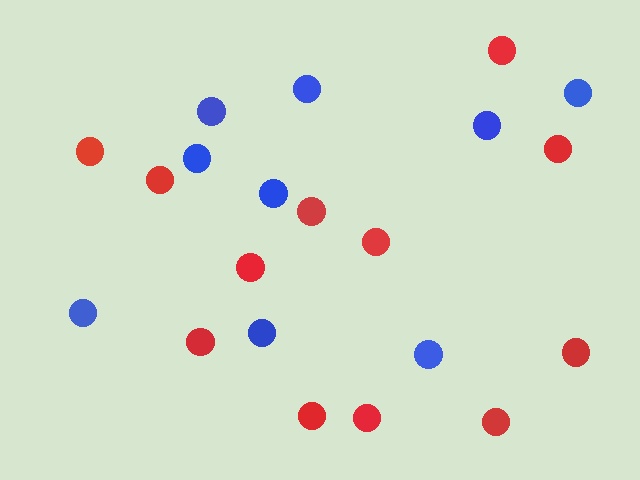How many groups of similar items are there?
There are 2 groups: one group of blue circles (9) and one group of red circles (12).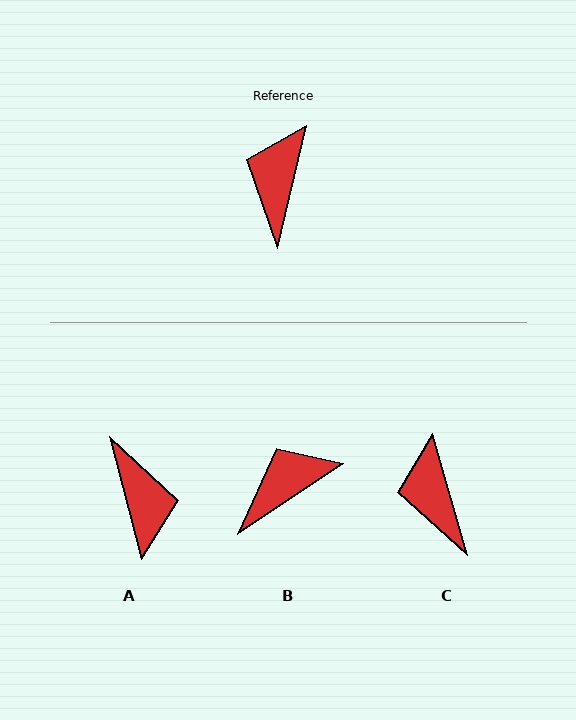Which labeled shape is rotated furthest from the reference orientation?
A, about 152 degrees away.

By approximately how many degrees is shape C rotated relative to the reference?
Approximately 29 degrees counter-clockwise.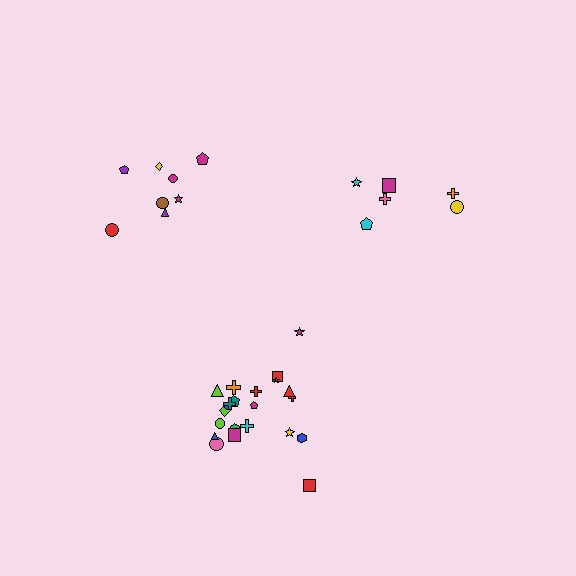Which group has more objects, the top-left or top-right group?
The top-left group.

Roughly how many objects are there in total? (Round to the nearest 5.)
Roughly 35 objects in total.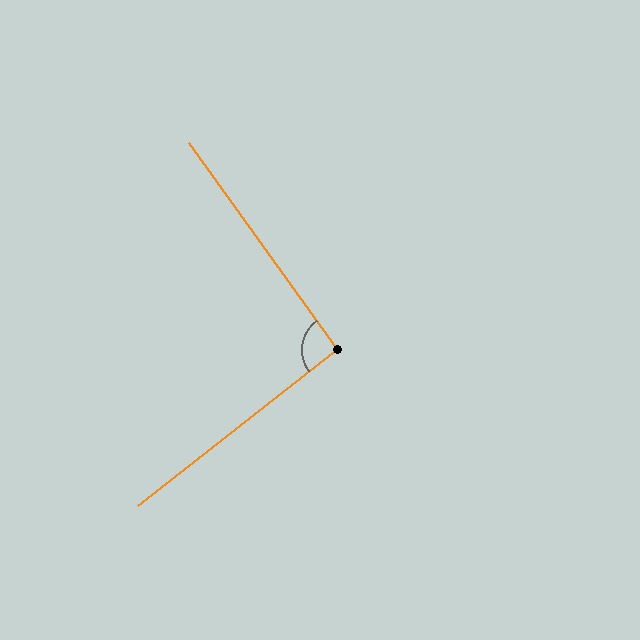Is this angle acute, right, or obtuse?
It is approximately a right angle.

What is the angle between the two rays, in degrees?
Approximately 92 degrees.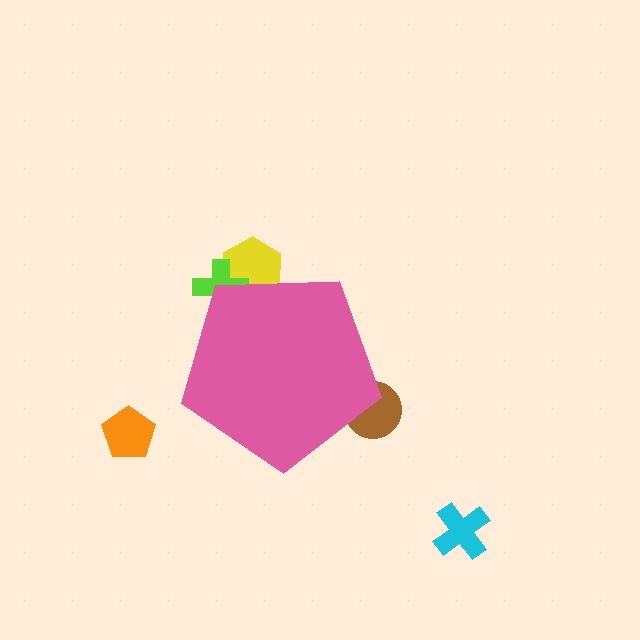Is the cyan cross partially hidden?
No, the cyan cross is fully visible.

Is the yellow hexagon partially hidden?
Yes, the yellow hexagon is partially hidden behind the pink pentagon.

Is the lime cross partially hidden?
Yes, the lime cross is partially hidden behind the pink pentagon.